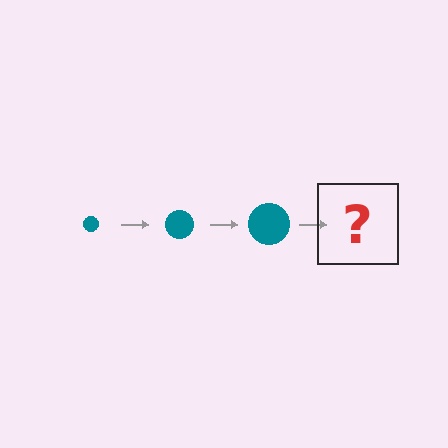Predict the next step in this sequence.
The next step is a teal circle, larger than the previous one.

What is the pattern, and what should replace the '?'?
The pattern is that the circle gets progressively larger each step. The '?' should be a teal circle, larger than the previous one.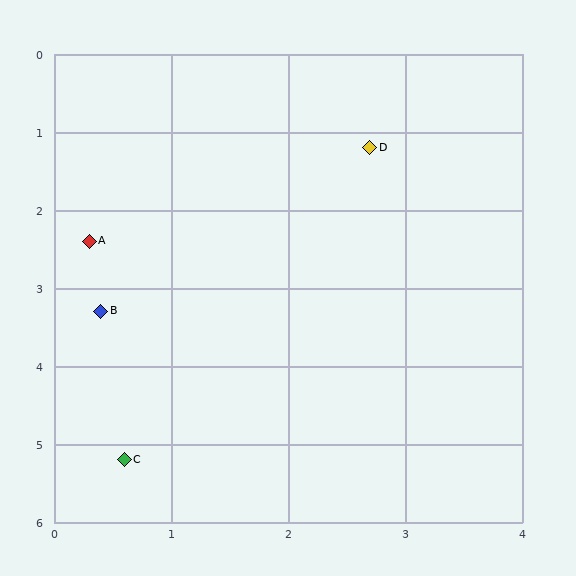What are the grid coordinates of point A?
Point A is at approximately (0.3, 2.4).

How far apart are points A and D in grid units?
Points A and D are about 2.7 grid units apart.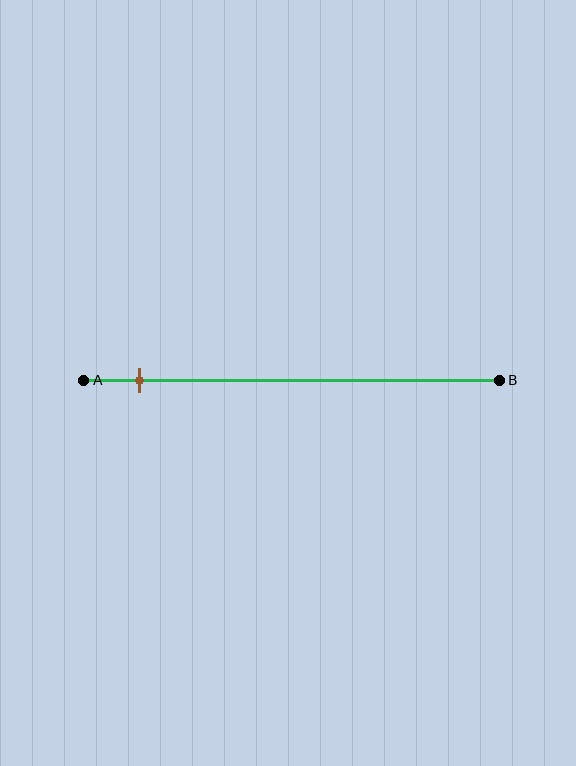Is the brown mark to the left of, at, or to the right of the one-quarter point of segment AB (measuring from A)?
The brown mark is to the left of the one-quarter point of segment AB.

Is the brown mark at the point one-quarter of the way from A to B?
No, the mark is at about 15% from A, not at the 25% one-quarter point.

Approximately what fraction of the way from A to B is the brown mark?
The brown mark is approximately 15% of the way from A to B.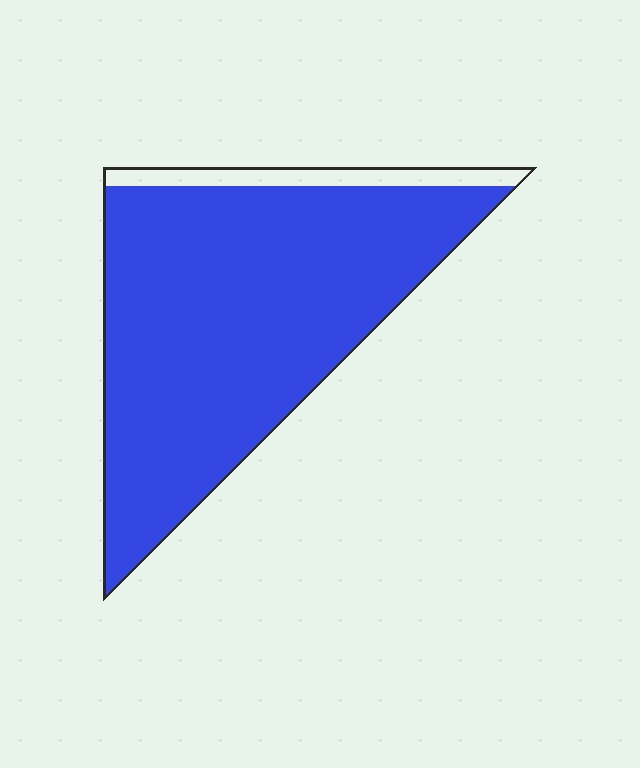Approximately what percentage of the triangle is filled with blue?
Approximately 90%.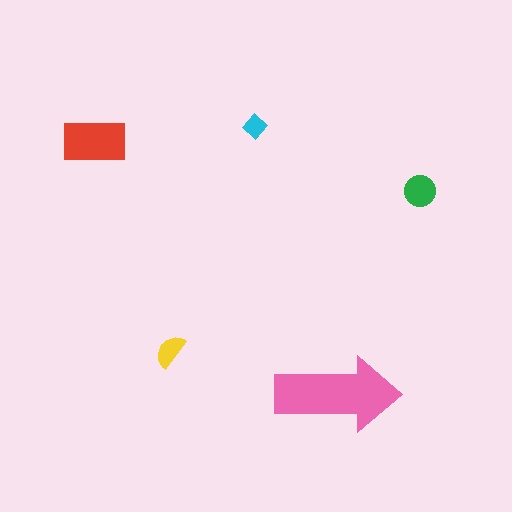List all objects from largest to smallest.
The pink arrow, the red rectangle, the green circle, the yellow semicircle, the cyan diamond.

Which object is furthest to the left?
The red rectangle is leftmost.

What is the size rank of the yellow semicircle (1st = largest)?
4th.